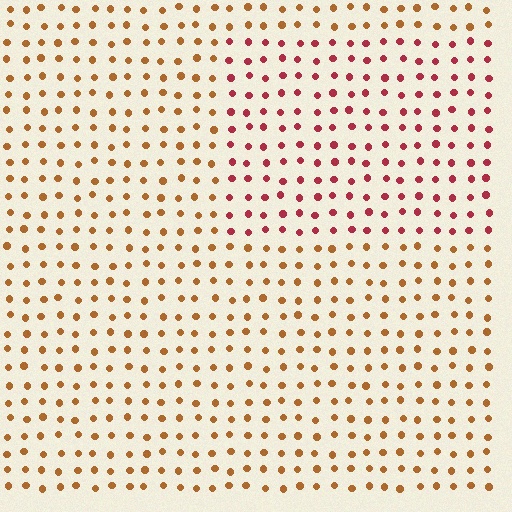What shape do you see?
I see a rectangle.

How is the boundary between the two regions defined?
The boundary is defined purely by a slight shift in hue (about 40 degrees). Spacing, size, and orientation are identical on both sides.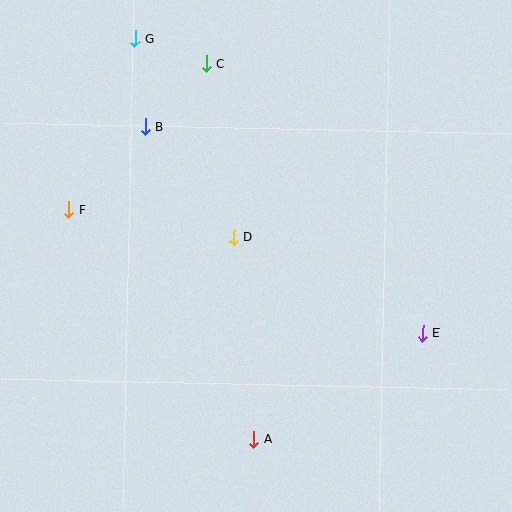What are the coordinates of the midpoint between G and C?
The midpoint between G and C is at (171, 51).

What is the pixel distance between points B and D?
The distance between B and D is 141 pixels.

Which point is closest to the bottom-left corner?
Point A is closest to the bottom-left corner.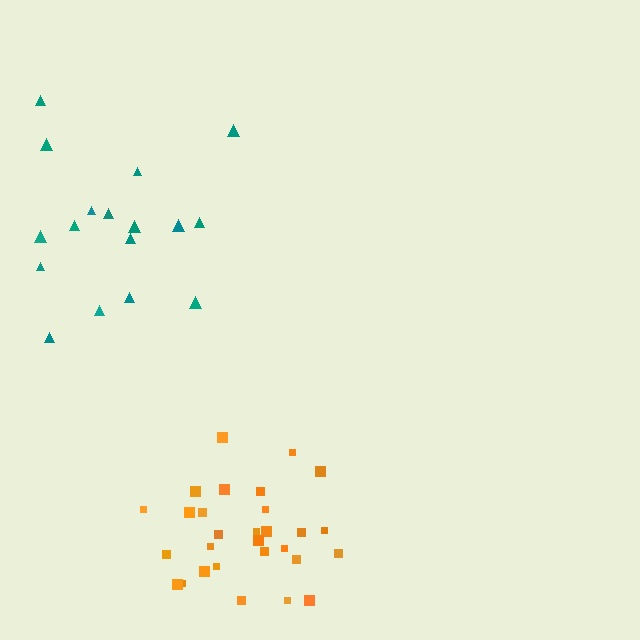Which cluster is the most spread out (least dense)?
Teal.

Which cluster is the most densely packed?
Orange.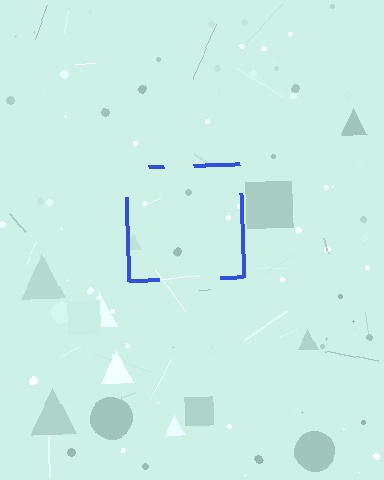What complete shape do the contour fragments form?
The contour fragments form a square.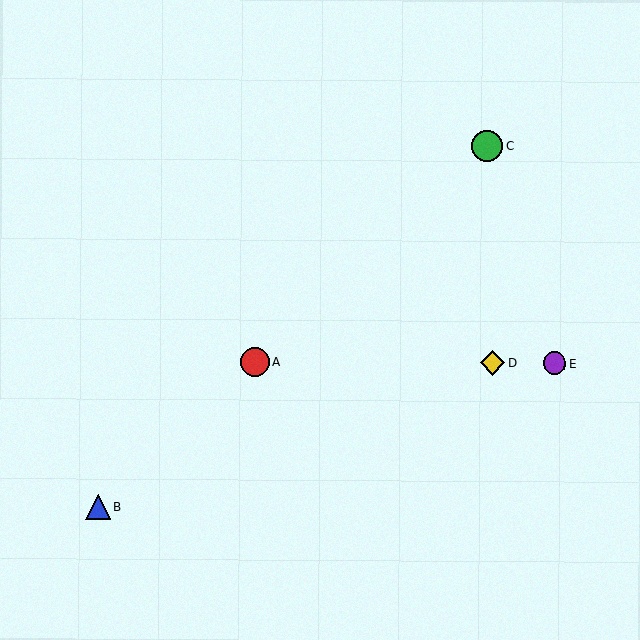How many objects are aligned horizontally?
3 objects (A, D, E) are aligned horizontally.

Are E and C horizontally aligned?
No, E is at y≈363 and C is at y≈146.